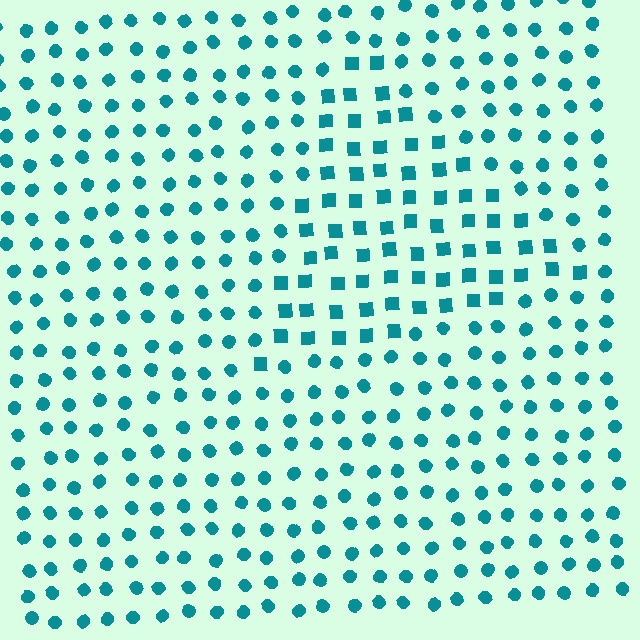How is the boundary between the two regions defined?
The boundary is defined by a change in element shape: squares inside vs. circles outside. All elements share the same color and spacing.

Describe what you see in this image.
The image is filled with small teal elements arranged in a uniform grid. A triangle-shaped region contains squares, while the surrounding area contains circles. The boundary is defined purely by the change in element shape.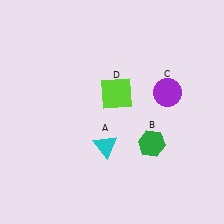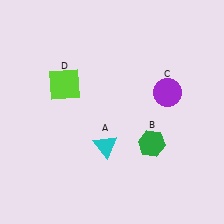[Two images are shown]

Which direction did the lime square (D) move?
The lime square (D) moved left.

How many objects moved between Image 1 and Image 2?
1 object moved between the two images.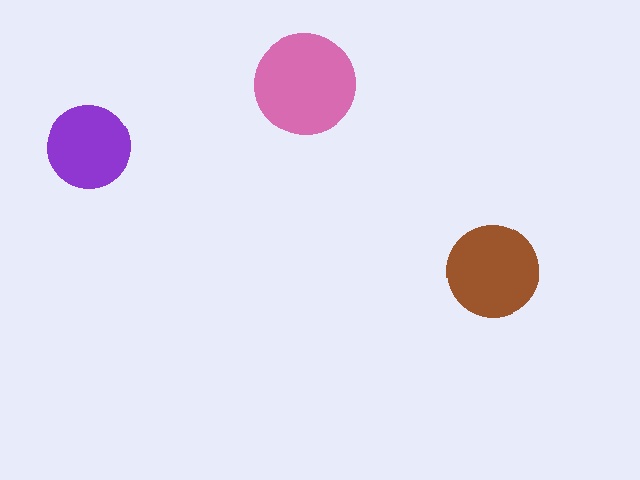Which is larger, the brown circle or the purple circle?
The brown one.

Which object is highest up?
The pink circle is topmost.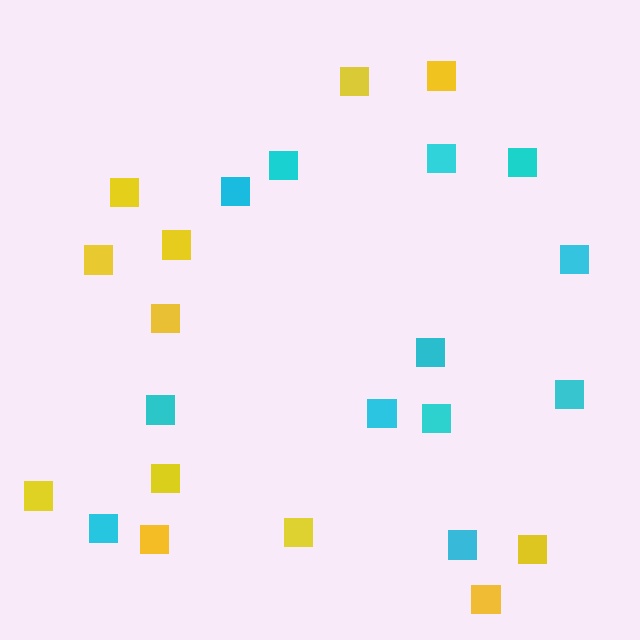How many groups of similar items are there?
There are 2 groups: one group of yellow squares (12) and one group of cyan squares (12).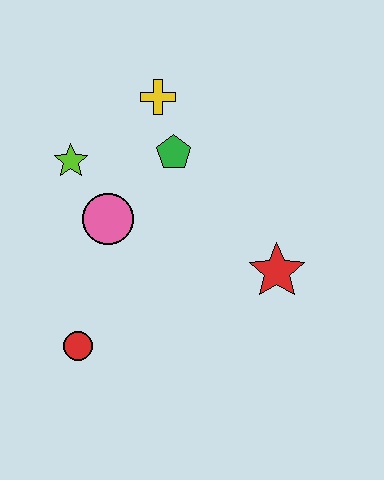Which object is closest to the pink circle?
The lime star is closest to the pink circle.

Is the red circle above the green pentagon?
No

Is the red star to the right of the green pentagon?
Yes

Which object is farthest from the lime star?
The red star is farthest from the lime star.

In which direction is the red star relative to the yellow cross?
The red star is below the yellow cross.